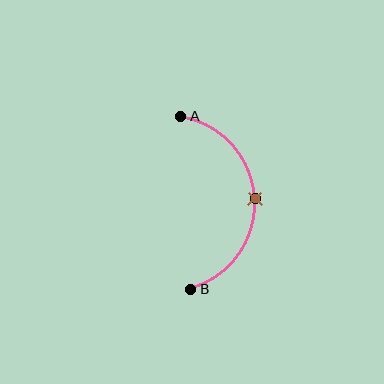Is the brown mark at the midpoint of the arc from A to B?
Yes. The brown mark lies on the arc at equal arc-length from both A and B — it is the arc midpoint.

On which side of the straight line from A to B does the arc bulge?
The arc bulges to the right of the straight line connecting A and B.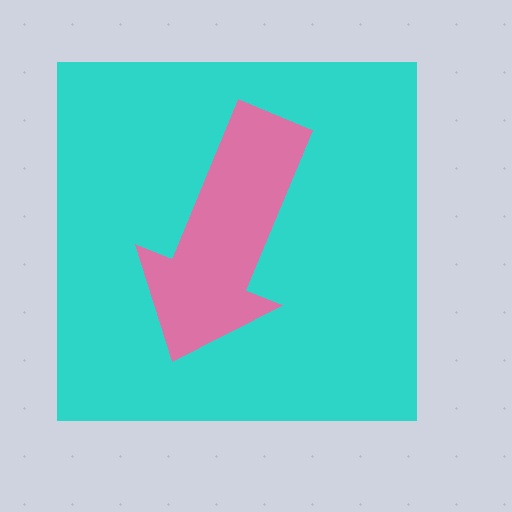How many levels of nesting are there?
2.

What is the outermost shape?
The cyan square.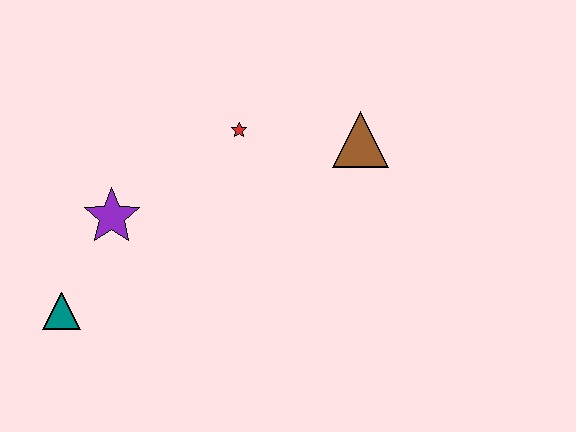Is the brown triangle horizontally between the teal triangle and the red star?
No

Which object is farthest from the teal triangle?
The brown triangle is farthest from the teal triangle.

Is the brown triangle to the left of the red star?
No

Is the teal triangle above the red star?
No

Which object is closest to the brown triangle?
The red star is closest to the brown triangle.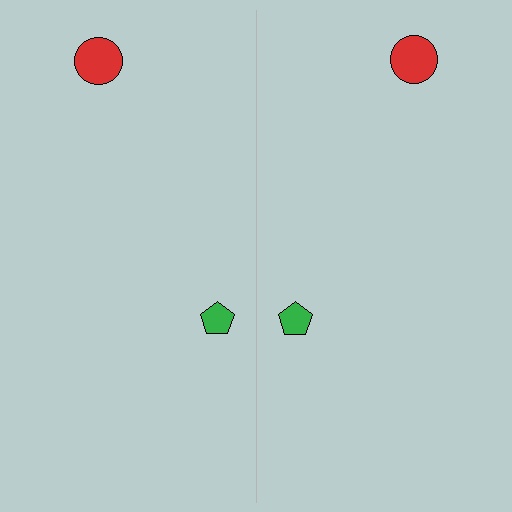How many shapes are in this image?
There are 4 shapes in this image.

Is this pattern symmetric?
Yes, this pattern has bilateral (reflection) symmetry.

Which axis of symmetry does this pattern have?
The pattern has a vertical axis of symmetry running through the center of the image.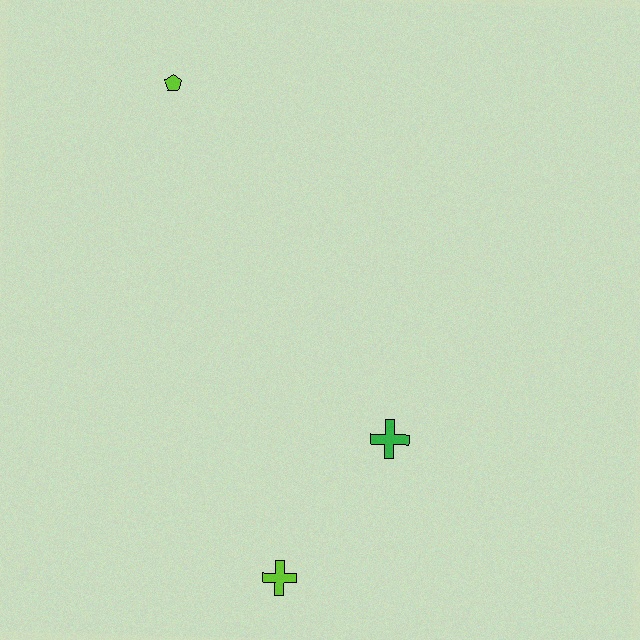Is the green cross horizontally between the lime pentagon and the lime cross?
No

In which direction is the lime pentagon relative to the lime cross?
The lime pentagon is above the lime cross.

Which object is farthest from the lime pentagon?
The lime cross is farthest from the lime pentagon.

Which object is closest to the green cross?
The lime cross is closest to the green cross.